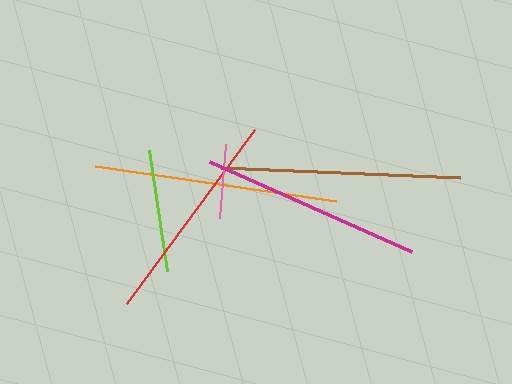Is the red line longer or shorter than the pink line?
The red line is longer than the pink line.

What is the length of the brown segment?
The brown segment is approximately 239 pixels long.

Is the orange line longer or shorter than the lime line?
The orange line is longer than the lime line.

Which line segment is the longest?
The orange line is the longest at approximately 243 pixels.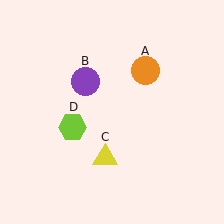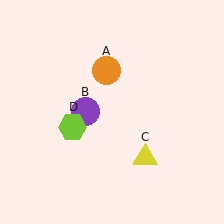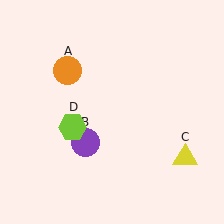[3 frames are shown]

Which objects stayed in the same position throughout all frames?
Lime hexagon (object D) remained stationary.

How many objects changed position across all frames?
3 objects changed position: orange circle (object A), purple circle (object B), yellow triangle (object C).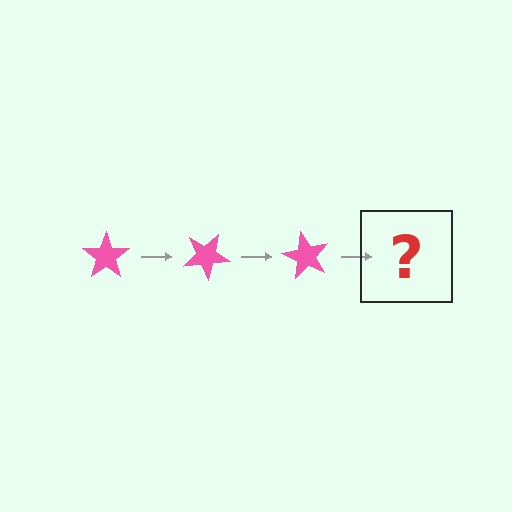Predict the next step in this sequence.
The next step is a pink star rotated 90 degrees.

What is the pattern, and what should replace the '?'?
The pattern is that the star rotates 30 degrees each step. The '?' should be a pink star rotated 90 degrees.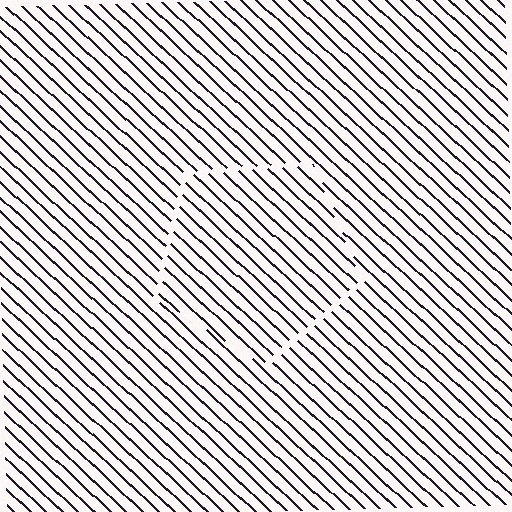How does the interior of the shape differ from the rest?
The interior of the shape contains the same grating, shifted by half a period — the contour is defined by the phase discontinuity where line-ends from the inner and outer gratings abut.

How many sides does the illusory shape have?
5 sides — the line-ends trace a pentagon.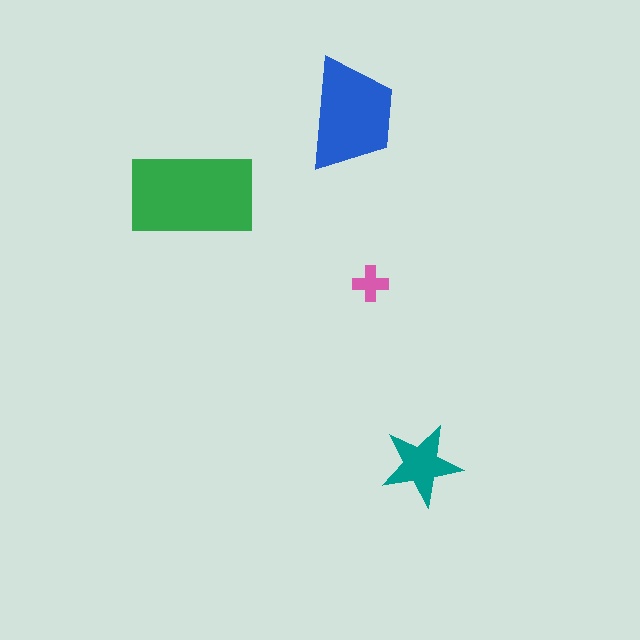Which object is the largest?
The green rectangle.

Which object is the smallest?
The pink cross.